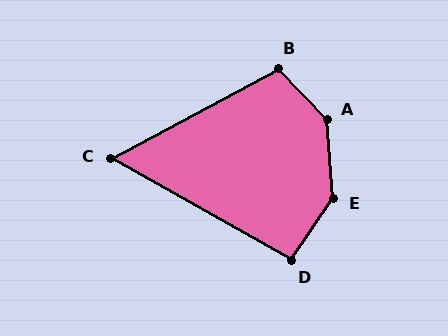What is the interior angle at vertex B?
Approximately 105 degrees (obtuse).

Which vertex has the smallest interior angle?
C, at approximately 58 degrees.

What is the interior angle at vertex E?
Approximately 141 degrees (obtuse).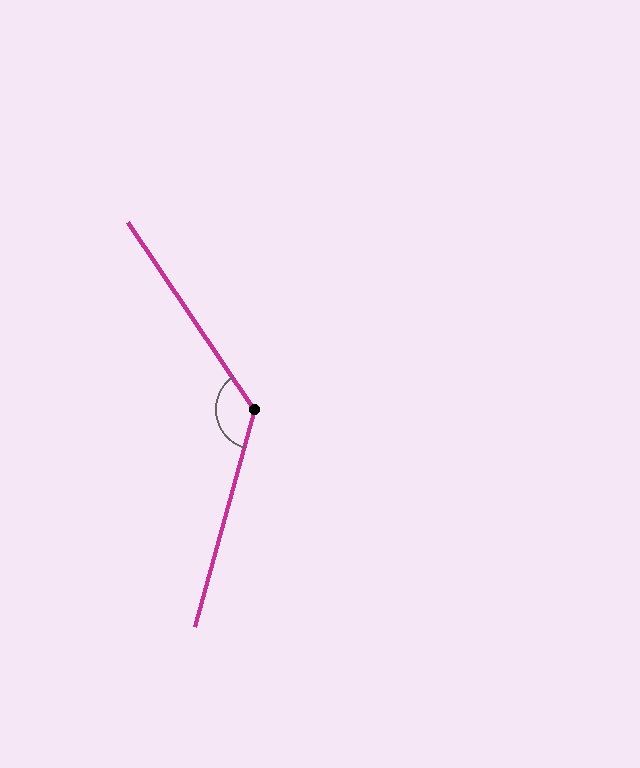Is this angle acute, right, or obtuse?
It is obtuse.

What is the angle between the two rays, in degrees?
Approximately 130 degrees.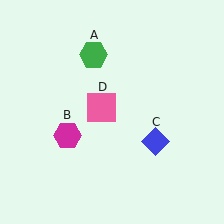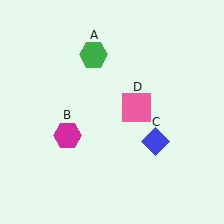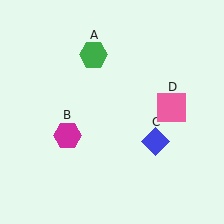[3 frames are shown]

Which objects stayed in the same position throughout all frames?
Green hexagon (object A) and magenta hexagon (object B) and blue diamond (object C) remained stationary.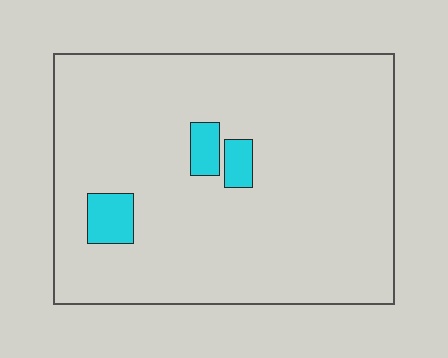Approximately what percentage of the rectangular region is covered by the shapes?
Approximately 5%.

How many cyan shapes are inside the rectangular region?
3.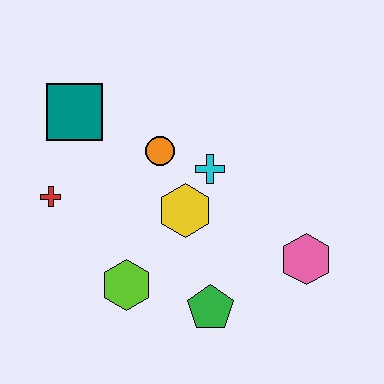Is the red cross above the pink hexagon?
Yes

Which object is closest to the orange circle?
The cyan cross is closest to the orange circle.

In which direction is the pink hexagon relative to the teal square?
The pink hexagon is to the right of the teal square.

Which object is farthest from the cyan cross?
The red cross is farthest from the cyan cross.